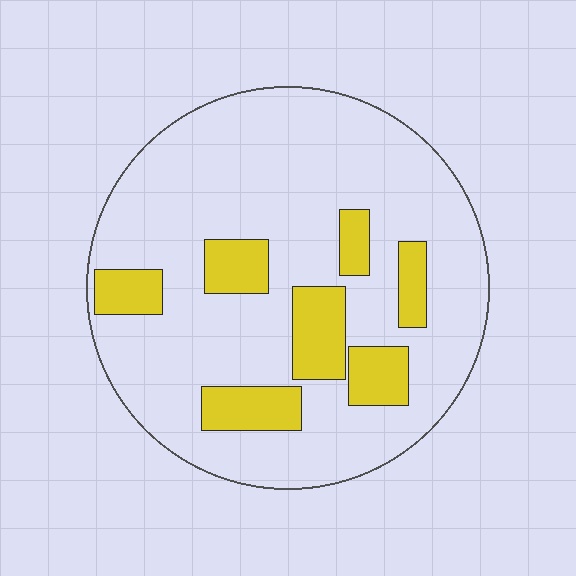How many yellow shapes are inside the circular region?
7.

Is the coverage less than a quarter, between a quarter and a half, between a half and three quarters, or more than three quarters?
Less than a quarter.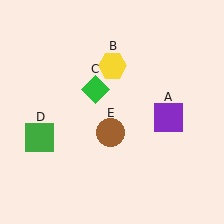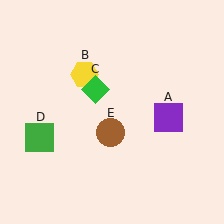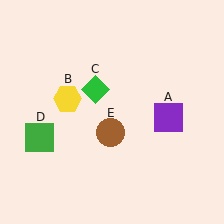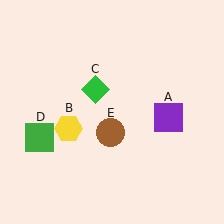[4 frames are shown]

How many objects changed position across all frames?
1 object changed position: yellow hexagon (object B).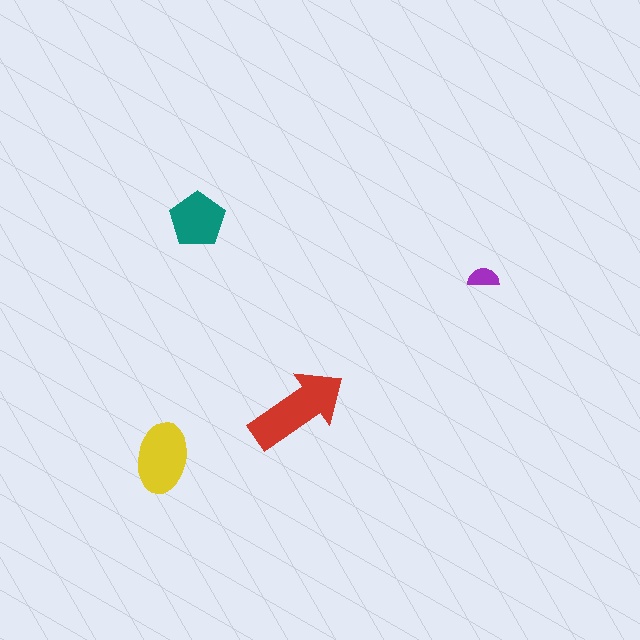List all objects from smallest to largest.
The purple semicircle, the teal pentagon, the yellow ellipse, the red arrow.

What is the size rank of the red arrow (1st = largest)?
1st.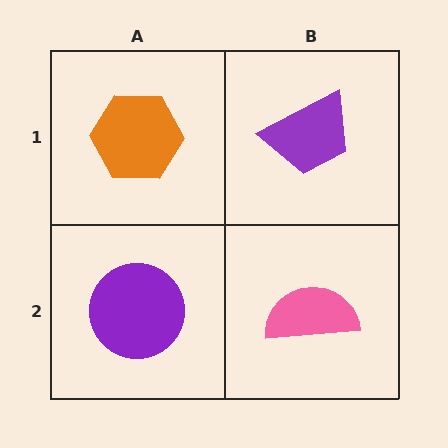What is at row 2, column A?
A purple circle.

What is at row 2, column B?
A pink semicircle.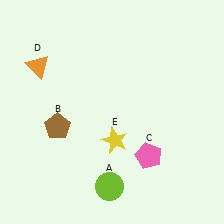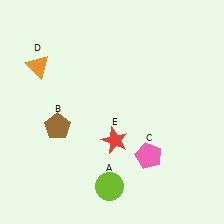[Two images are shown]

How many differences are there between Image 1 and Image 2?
There is 1 difference between the two images.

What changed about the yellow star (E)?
In Image 1, E is yellow. In Image 2, it changed to red.